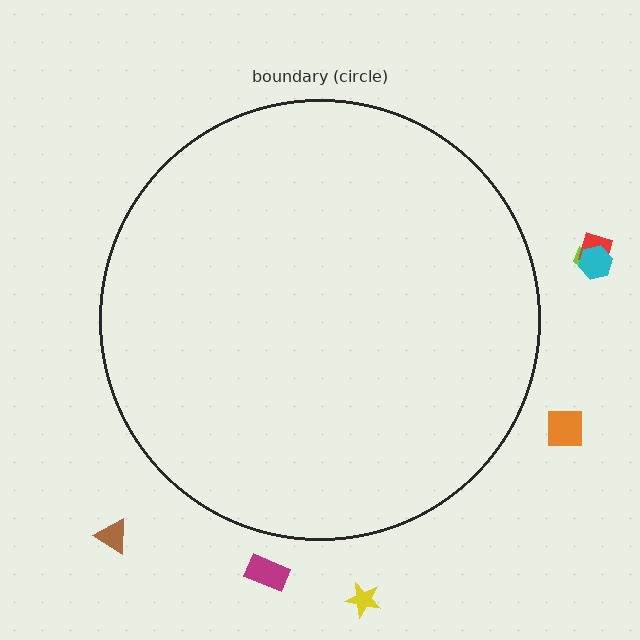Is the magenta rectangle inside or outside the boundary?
Outside.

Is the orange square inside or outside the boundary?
Outside.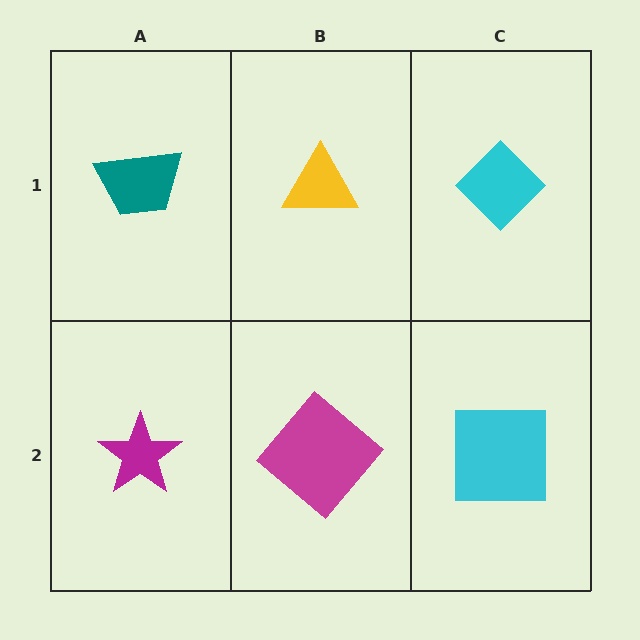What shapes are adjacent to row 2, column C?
A cyan diamond (row 1, column C), a magenta diamond (row 2, column B).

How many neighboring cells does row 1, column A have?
2.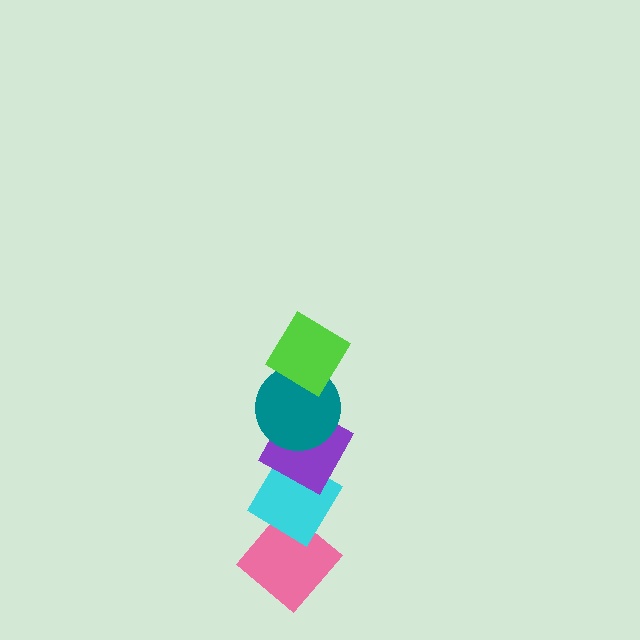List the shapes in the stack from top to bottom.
From top to bottom: the lime diamond, the teal circle, the purple diamond, the cyan diamond, the pink diamond.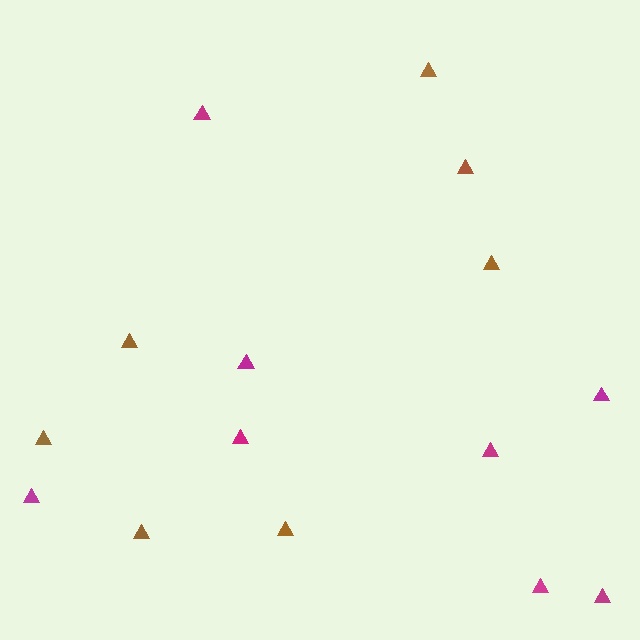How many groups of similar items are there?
There are 2 groups: one group of brown triangles (7) and one group of magenta triangles (8).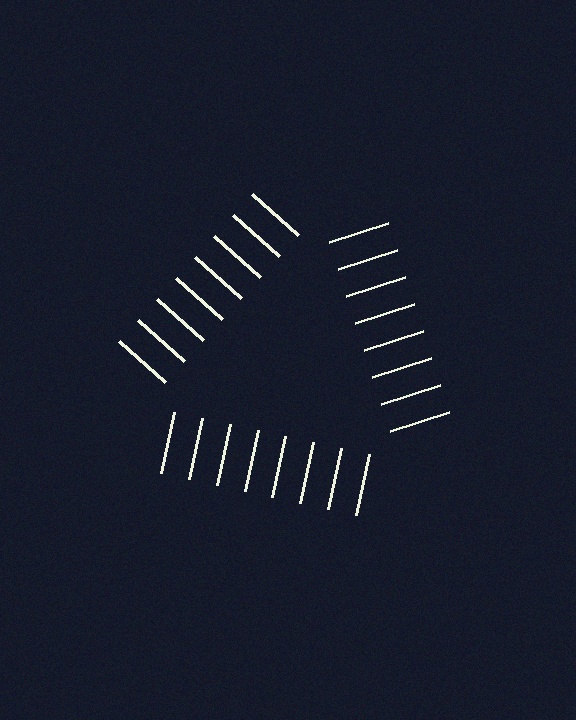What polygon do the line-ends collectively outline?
An illusory triangle — the line segments terminate on its edges but no continuous stroke is drawn.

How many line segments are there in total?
24 — 8 along each of the 3 edges.